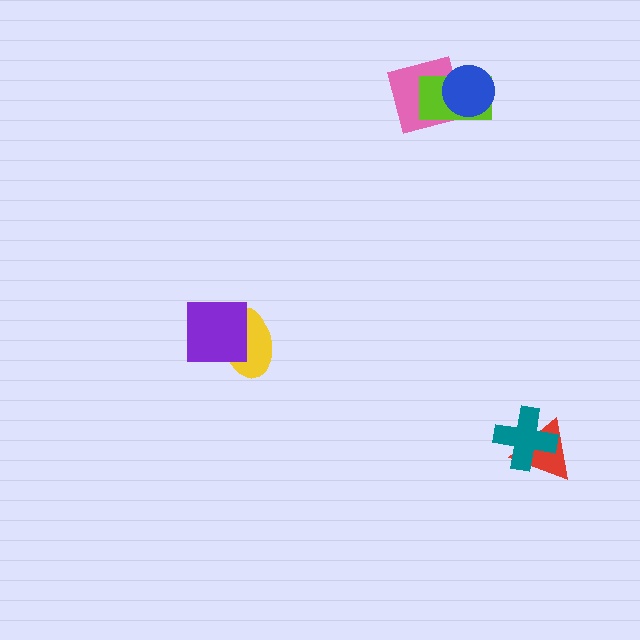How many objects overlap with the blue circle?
2 objects overlap with the blue circle.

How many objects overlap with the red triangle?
1 object overlaps with the red triangle.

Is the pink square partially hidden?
Yes, it is partially covered by another shape.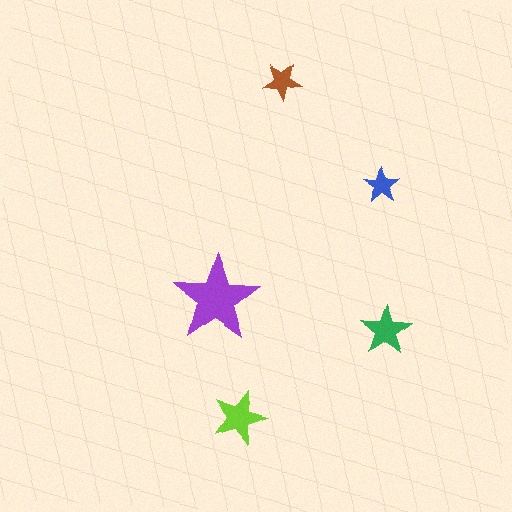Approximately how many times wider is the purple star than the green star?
About 1.5 times wider.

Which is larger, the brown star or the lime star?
The lime one.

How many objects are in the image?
There are 5 objects in the image.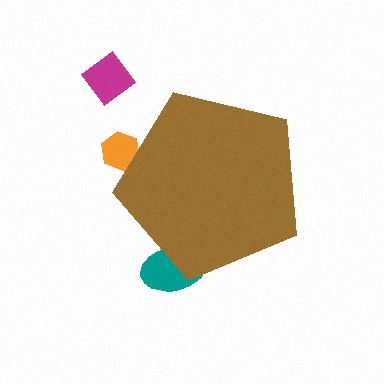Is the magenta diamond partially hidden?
No, the magenta diamond is fully visible.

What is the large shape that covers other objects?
A brown pentagon.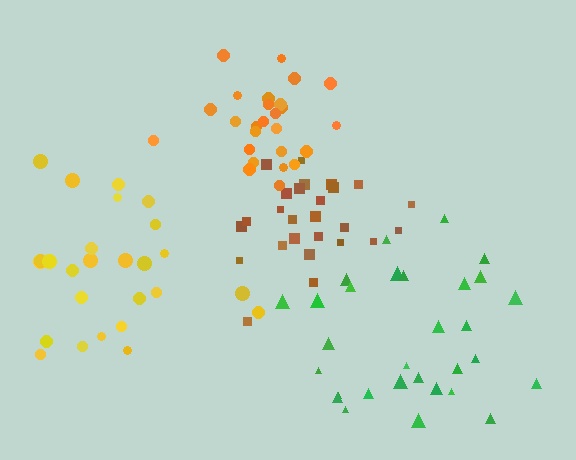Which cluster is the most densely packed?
Orange.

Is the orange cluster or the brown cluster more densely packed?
Orange.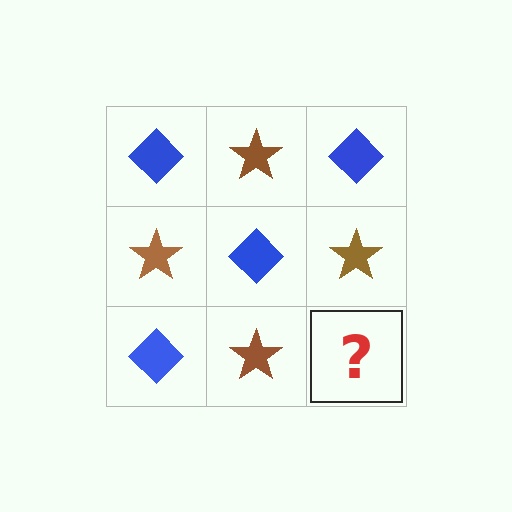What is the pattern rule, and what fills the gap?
The rule is that it alternates blue diamond and brown star in a checkerboard pattern. The gap should be filled with a blue diamond.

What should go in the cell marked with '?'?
The missing cell should contain a blue diamond.